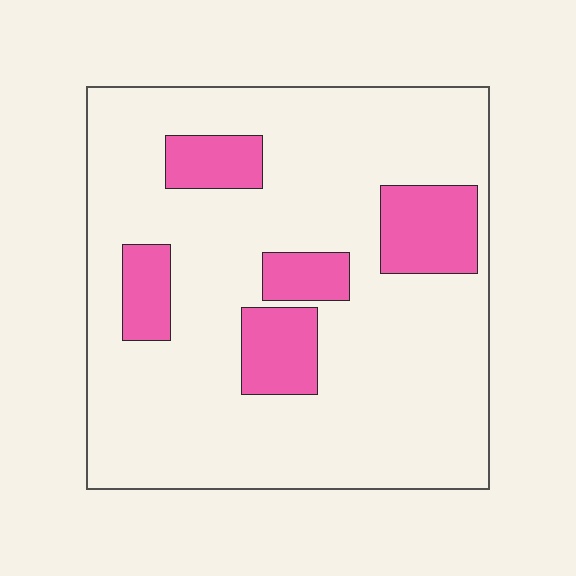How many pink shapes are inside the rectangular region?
5.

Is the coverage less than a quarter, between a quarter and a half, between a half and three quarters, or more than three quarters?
Less than a quarter.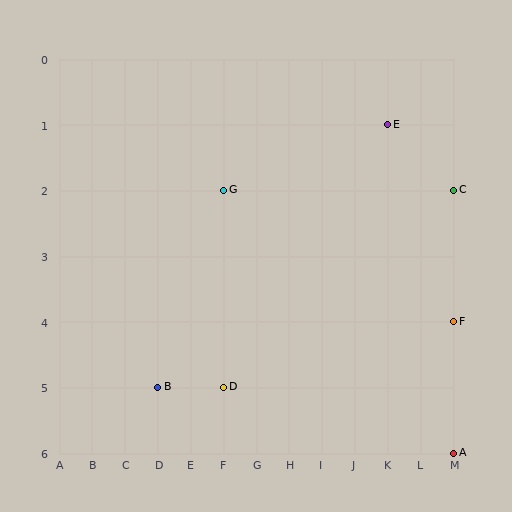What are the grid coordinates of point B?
Point B is at grid coordinates (D, 5).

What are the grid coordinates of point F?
Point F is at grid coordinates (M, 4).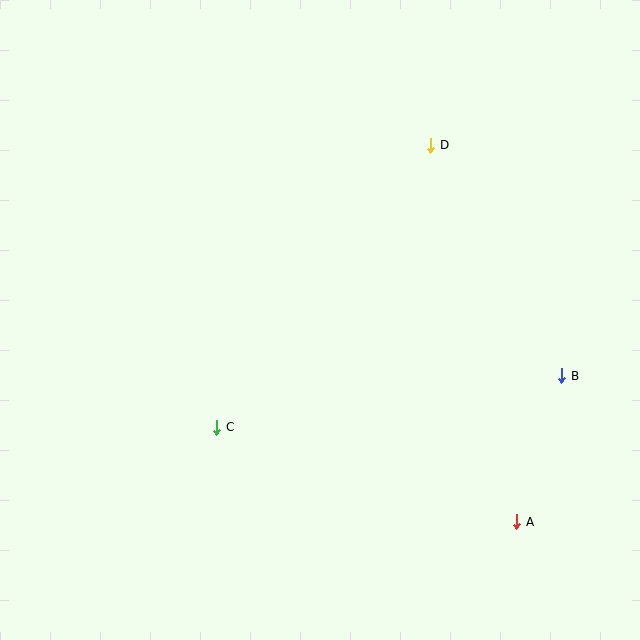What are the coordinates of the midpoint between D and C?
The midpoint between D and C is at (324, 286).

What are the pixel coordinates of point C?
Point C is at (217, 427).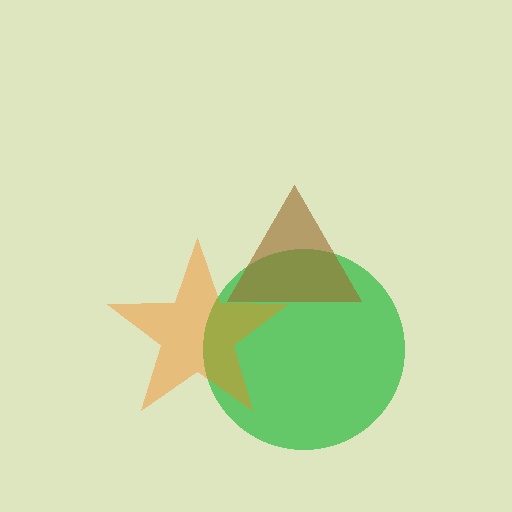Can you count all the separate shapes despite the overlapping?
Yes, there are 3 separate shapes.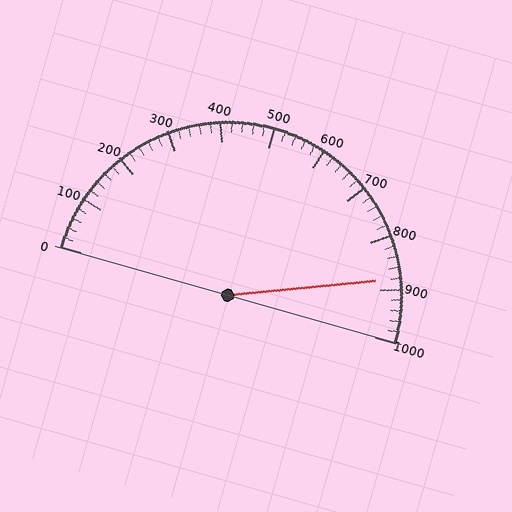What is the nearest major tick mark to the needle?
The nearest major tick mark is 900.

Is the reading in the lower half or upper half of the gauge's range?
The reading is in the upper half of the range (0 to 1000).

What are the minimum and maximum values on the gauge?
The gauge ranges from 0 to 1000.